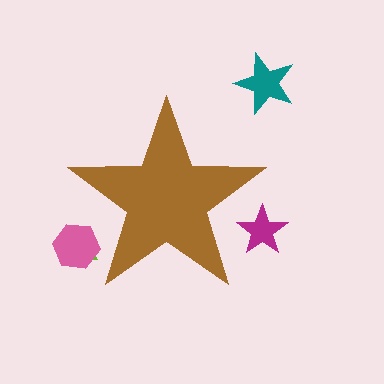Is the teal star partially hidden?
No, the teal star is fully visible.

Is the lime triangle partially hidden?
Yes, the lime triangle is partially hidden behind the brown star.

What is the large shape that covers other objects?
A brown star.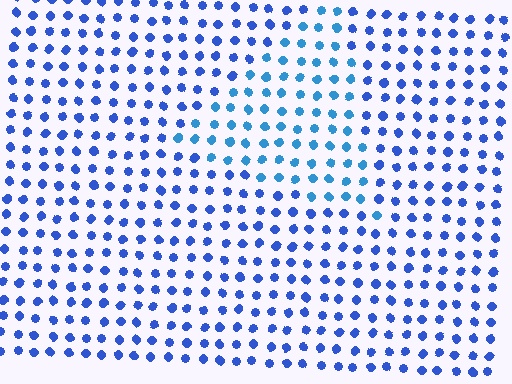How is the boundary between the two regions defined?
The boundary is defined purely by a slight shift in hue (about 24 degrees). Spacing, size, and orientation are identical on both sides.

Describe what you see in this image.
The image is filled with small blue elements in a uniform arrangement. A triangle-shaped region is visible where the elements are tinted to a slightly different hue, forming a subtle color boundary.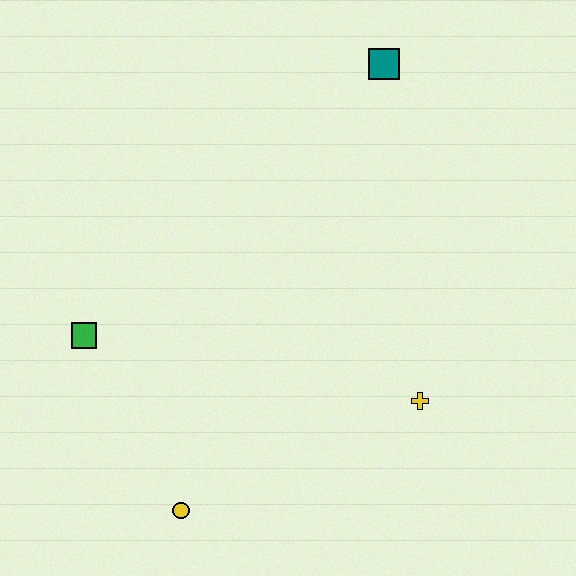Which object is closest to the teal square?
The yellow cross is closest to the teal square.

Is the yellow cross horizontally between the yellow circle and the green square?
No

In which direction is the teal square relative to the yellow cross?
The teal square is above the yellow cross.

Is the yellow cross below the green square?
Yes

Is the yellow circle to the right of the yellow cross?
No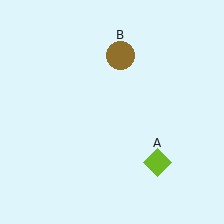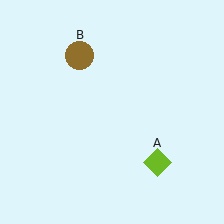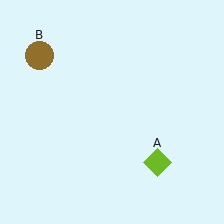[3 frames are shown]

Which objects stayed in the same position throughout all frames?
Lime diamond (object A) remained stationary.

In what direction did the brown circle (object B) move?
The brown circle (object B) moved left.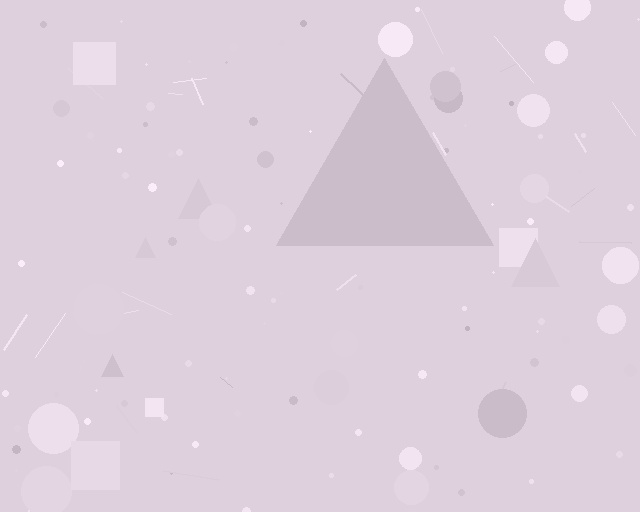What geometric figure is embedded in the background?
A triangle is embedded in the background.